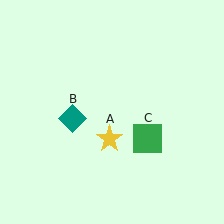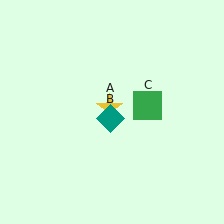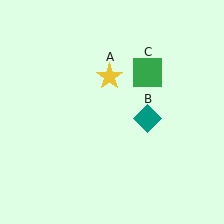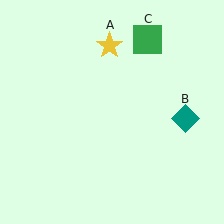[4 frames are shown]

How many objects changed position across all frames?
3 objects changed position: yellow star (object A), teal diamond (object B), green square (object C).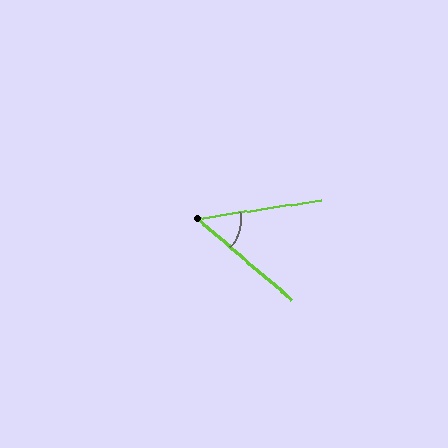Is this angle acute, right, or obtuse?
It is acute.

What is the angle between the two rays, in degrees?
Approximately 49 degrees.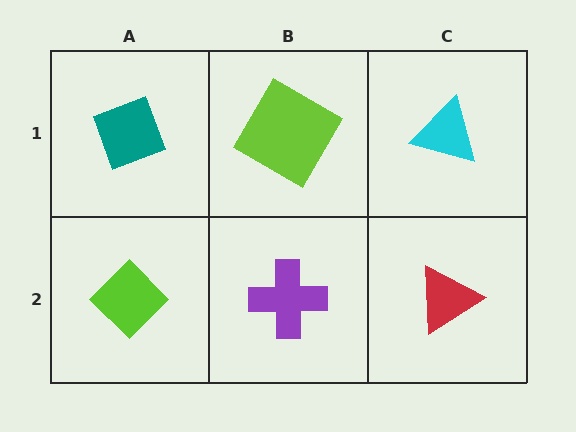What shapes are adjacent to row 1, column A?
A lime diamond (row 2, column A), a lime diamond (row 1, column B).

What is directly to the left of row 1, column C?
A lime diamond.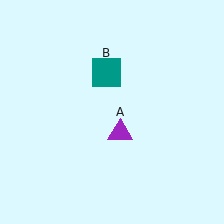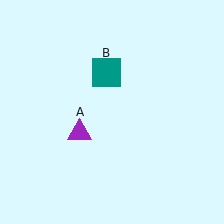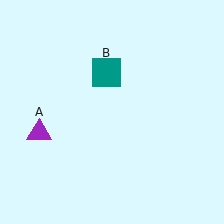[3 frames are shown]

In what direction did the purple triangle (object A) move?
The purple triangle (object A) moved left.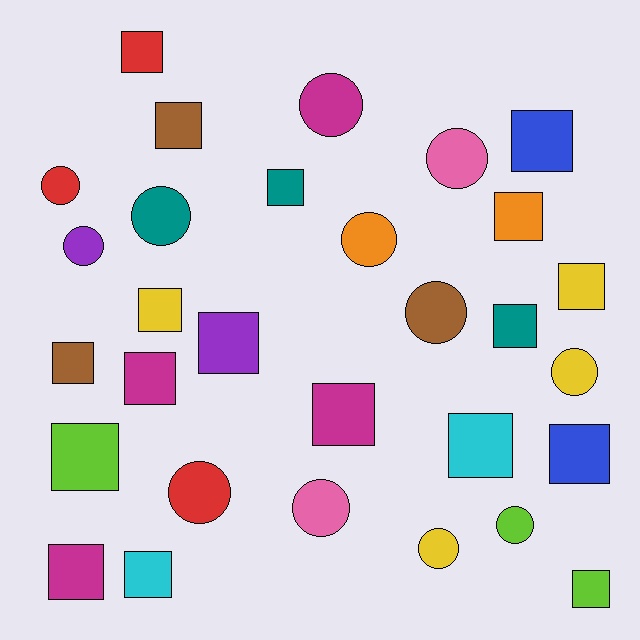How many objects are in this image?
There are 30 objects.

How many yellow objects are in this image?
There are 4 yellow objects.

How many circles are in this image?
There are 12 circles.